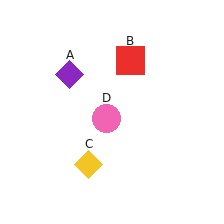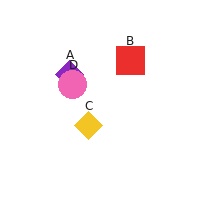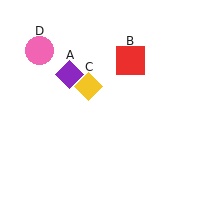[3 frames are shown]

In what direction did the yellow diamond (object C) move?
The yellow diamond (object C) moved up.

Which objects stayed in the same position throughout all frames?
Purple diamond (object A) and red square (object B) remained stationary.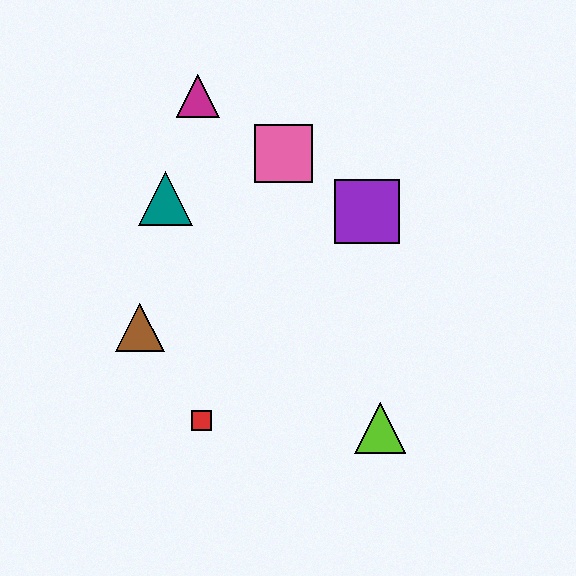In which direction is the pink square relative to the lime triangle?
The pink square is above the lime triangle.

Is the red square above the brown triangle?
No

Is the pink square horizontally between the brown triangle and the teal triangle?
No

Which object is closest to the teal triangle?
The magenta triangle is closest to the teal triangle.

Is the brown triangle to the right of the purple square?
No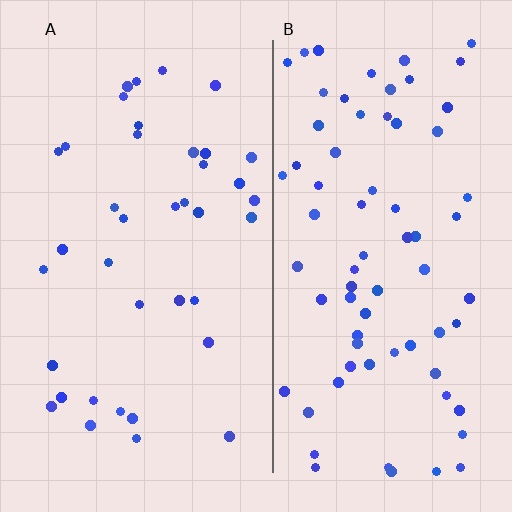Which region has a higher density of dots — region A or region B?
B (the right).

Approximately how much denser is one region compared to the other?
Approximately 1.9× — region B over region A.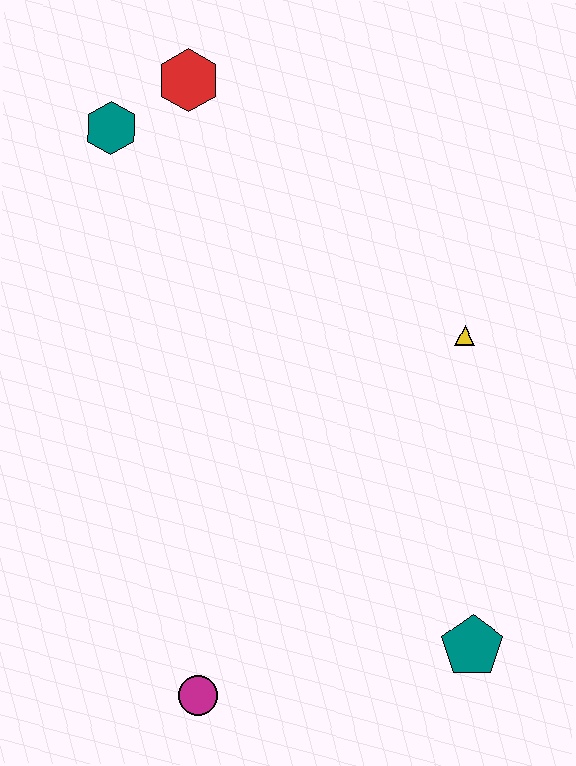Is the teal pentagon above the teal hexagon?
No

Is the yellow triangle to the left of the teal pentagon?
Yes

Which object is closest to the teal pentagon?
The magenta circle is closest to the teal pentagon.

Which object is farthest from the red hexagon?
The teal pentagon is farthest from the red hexagon.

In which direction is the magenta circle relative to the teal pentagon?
The magenta circle is to the left of the teal pentagon.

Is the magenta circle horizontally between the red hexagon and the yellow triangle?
Yes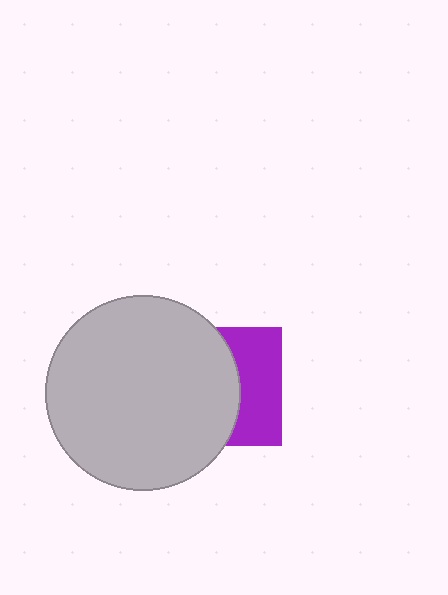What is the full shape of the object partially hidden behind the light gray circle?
The partially hidden object is a purple square.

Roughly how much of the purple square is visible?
A small part of it is visible (roughly 40%).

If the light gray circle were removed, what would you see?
You would see the complete purple square.